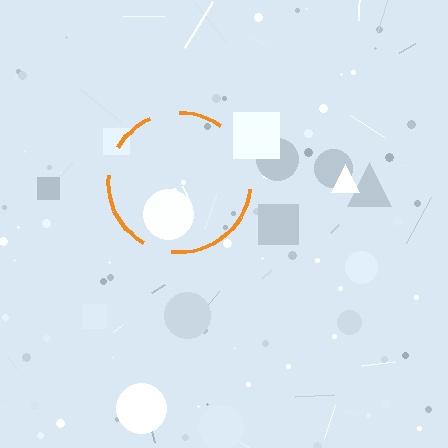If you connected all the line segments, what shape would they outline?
They would outline a circle.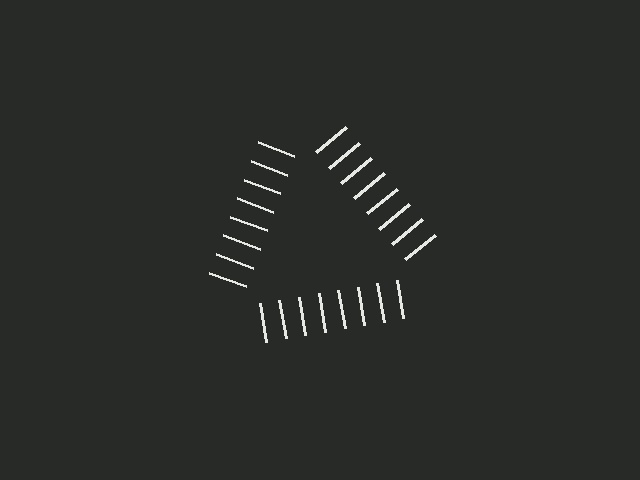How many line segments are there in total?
24 — 8 along each of the 3 edges.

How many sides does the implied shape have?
3 sides — the line-ends trace a triangle.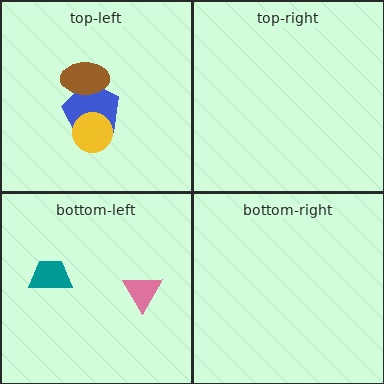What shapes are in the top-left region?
The blue pentagon, the yellow circle, the brown ellipse.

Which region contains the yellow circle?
The top-left region.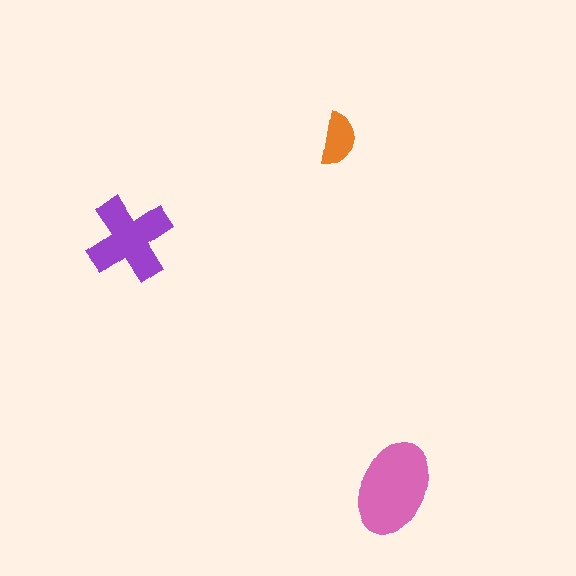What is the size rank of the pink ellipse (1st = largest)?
1st.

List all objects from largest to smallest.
The pink ellipse, the purple cross, the orange semicircle.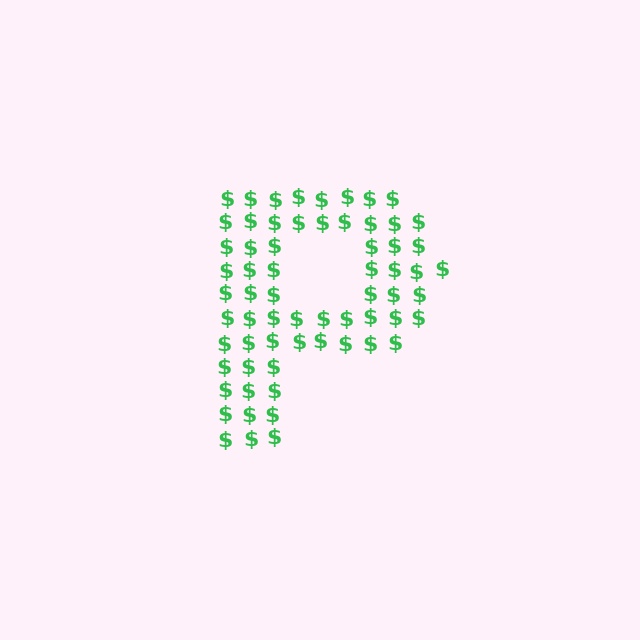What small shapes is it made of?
It is made of small dollar signs.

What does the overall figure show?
The overall figure shows the letter P.